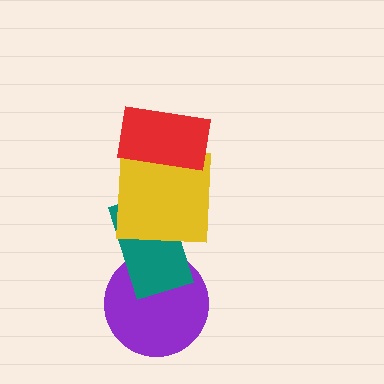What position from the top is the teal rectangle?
The teal rectangle is 3rd from the top.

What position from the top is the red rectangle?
The red rectangle is 1st from the top.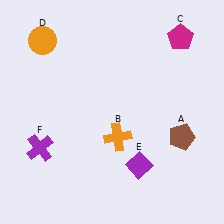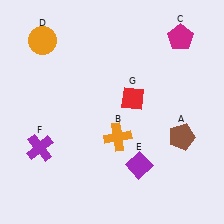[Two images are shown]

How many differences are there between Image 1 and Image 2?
There is 1 difference between the two images.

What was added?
A red diamond (G) was added in Image 2.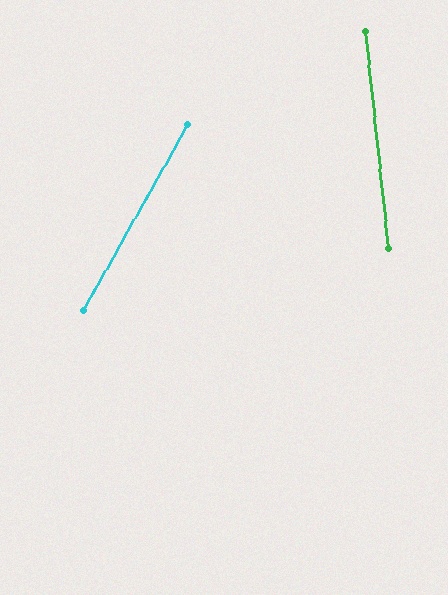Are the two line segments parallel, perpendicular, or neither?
Neither parallel nor perpendicular — they differ by about 35°.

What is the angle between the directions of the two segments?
Approximately 35 degrees.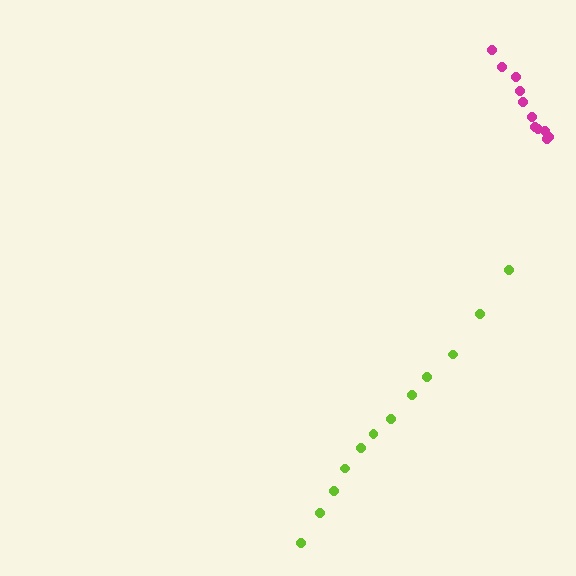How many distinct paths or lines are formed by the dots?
There are 2 distinct paths.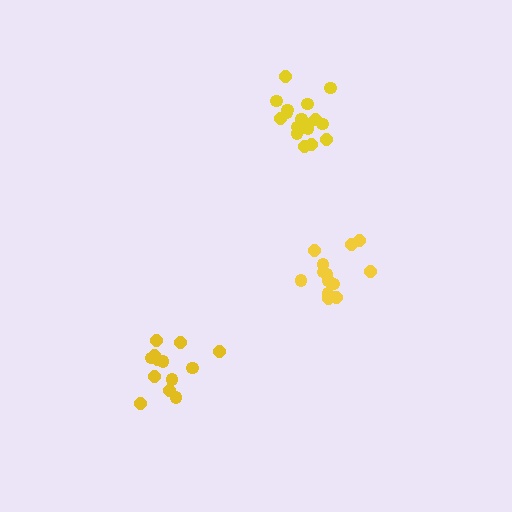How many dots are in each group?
Group 1: 13 dots, Group 2: 18 dots, Group 3: 14 dots (45 total).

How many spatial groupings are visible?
There are 3 spatial groupings.